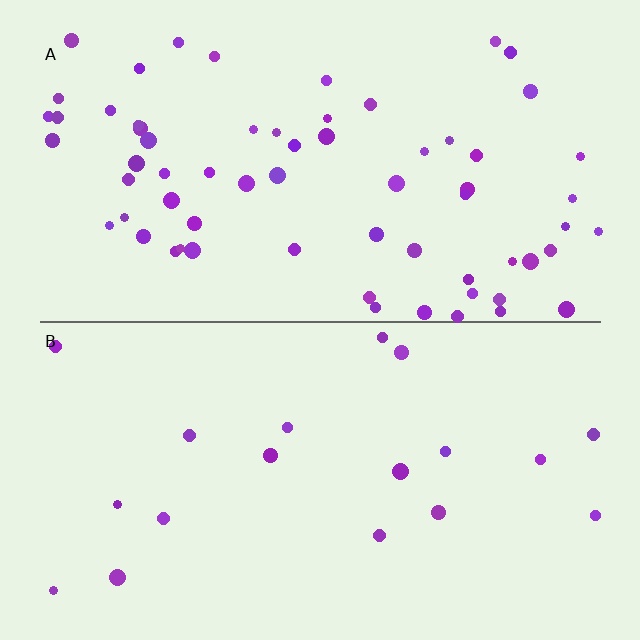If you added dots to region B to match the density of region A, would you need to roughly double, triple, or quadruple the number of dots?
Approximately quadruple.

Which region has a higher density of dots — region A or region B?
A (the top).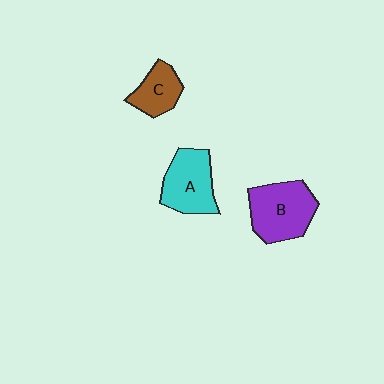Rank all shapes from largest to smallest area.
From largest to smallest: B (purple), A (cyan), C (brown).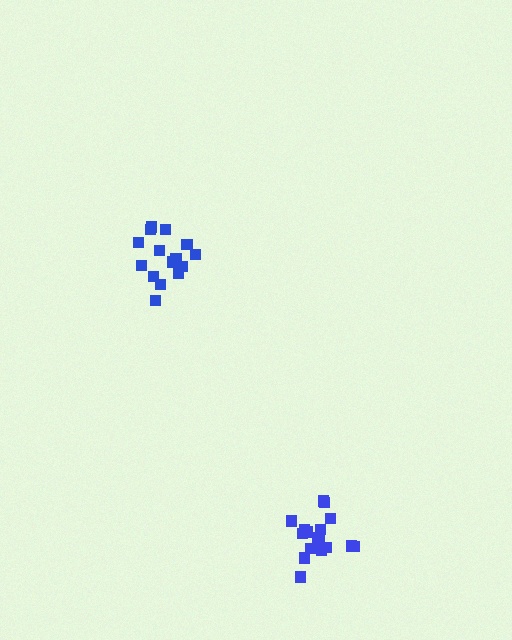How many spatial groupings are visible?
There are 2 spatial groupings.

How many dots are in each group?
Group 1: 15 dots, Group 2: 19 dots (34 total).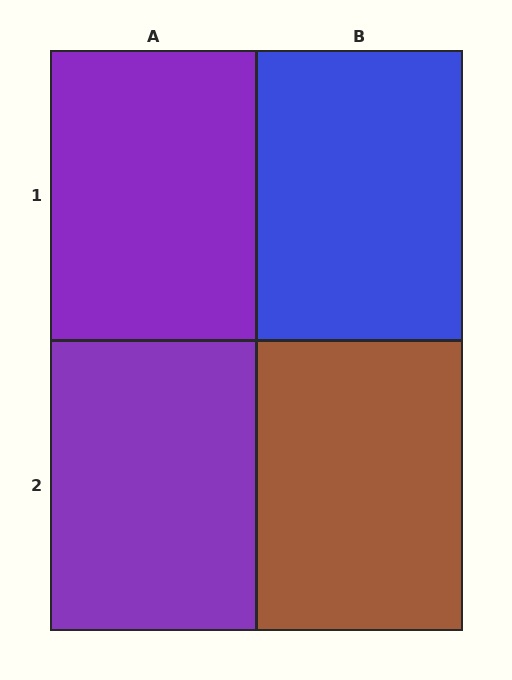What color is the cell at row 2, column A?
Purple.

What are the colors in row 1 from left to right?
Purple, blue.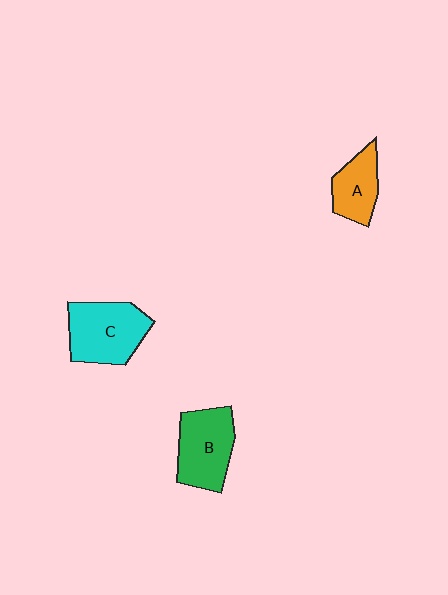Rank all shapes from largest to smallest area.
From largest to smallest: C (cyan), B (green), A (orange).